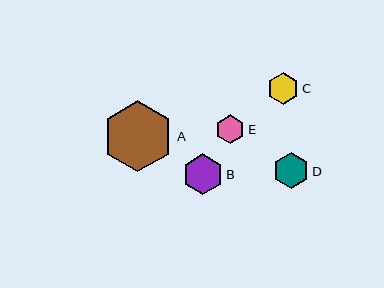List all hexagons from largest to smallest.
From largest to smallest: A, B, D, C, E.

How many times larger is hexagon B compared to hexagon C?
Hexagon B is approximately 1.3 times the size of hexagon C.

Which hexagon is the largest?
Hexagon A is the largest with a size of approximately 71 pixels.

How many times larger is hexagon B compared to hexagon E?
Hexagon B is approximately 1.4 times the size of hexagon E.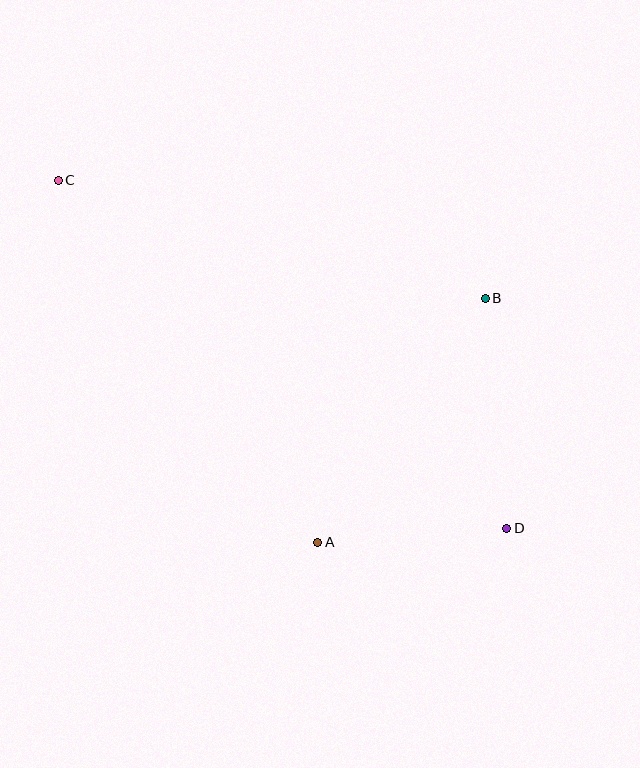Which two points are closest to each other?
Points A and D are closest to each other.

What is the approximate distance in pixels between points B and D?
The distance between B and D is approximately 231 pixels.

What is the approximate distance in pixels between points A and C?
The distance between A and C is approximately 446 pixels.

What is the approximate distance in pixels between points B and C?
The distance between B and C is approximately 443 pixels.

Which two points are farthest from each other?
Points C and D are farthest from each other.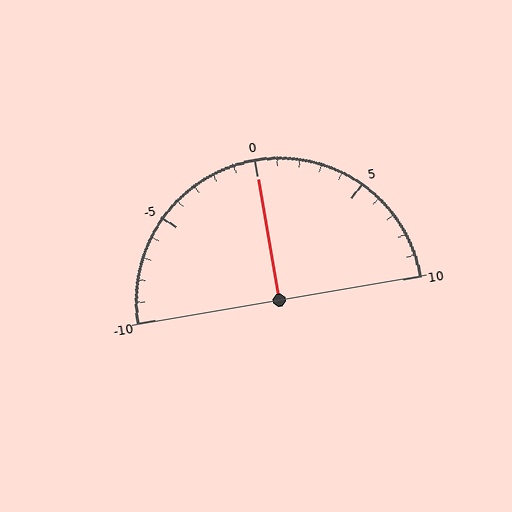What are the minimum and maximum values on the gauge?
The gauge ranges from -10 to 10.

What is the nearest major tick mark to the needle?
The nearest major tick mark is 0.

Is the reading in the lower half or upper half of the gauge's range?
The reading is in the upper half of the range (-10 to 10).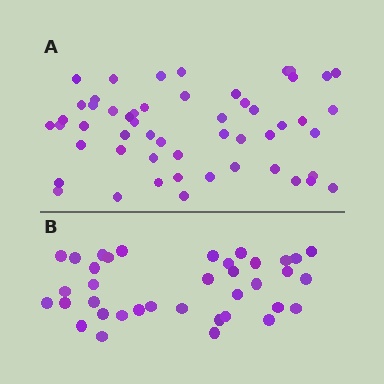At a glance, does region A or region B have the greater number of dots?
Region A (the top region) has more dots.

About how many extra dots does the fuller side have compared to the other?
Region A has approximately 15 more dots than region B.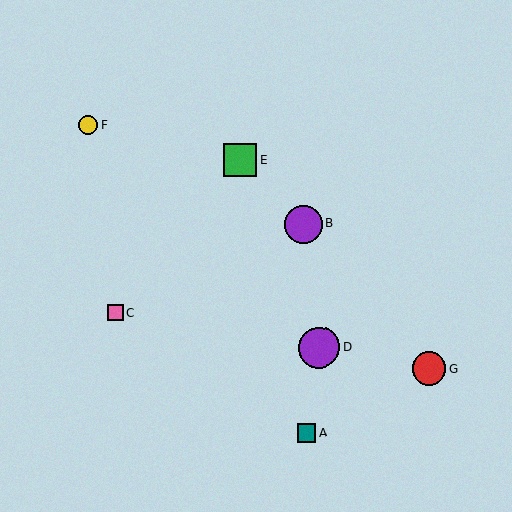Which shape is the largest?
The purple circle (labeled D) is the largest.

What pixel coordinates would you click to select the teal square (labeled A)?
Click at (307, 433) to select the teal square A.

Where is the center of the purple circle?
The center of the purple circle is at (303, 224).